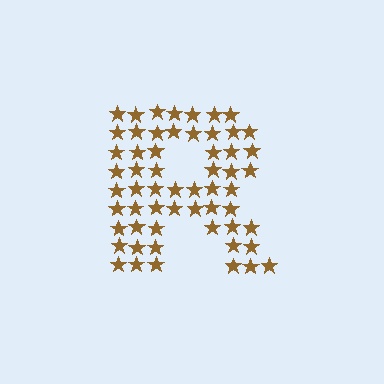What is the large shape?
The large shape is the letter R.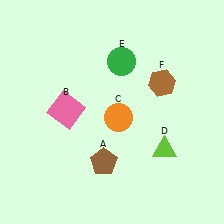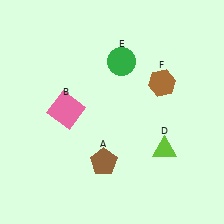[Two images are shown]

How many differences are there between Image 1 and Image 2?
There is 1 difference between the two images.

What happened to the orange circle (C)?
The orange circle (C) was removed in Image 2. It was in the bottom-right area of Image 1.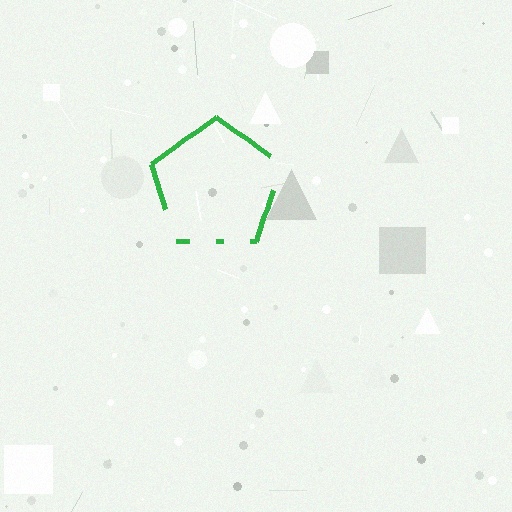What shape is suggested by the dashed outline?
The dashed outline suggests a pentagon.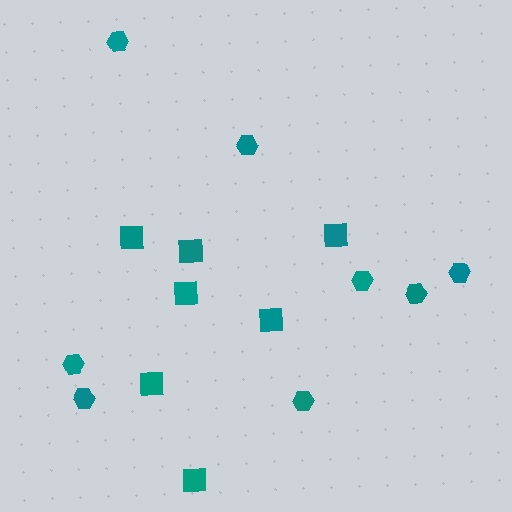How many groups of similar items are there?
There are 2 groups: one group of hexagons (8) and one group of squares (7).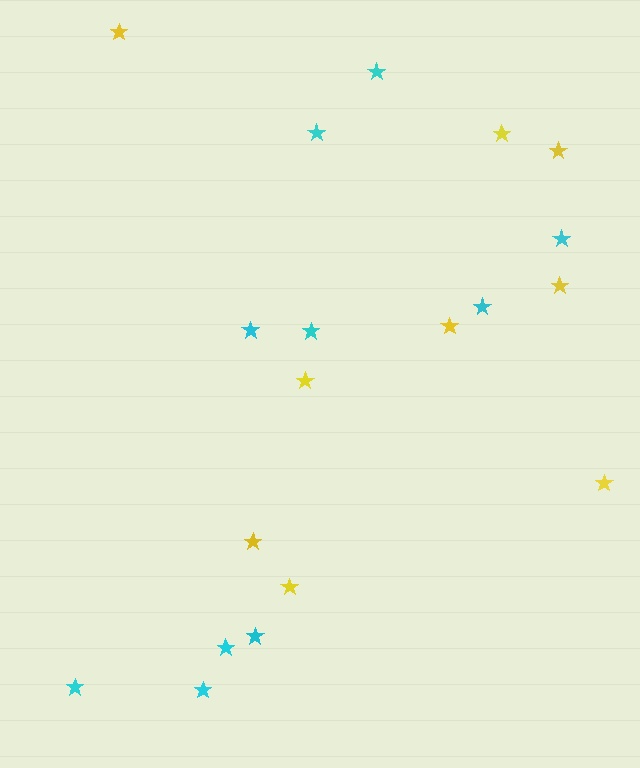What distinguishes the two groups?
There are 2 groups: one group of yellow stars (9) and one group of cyan stars (10).